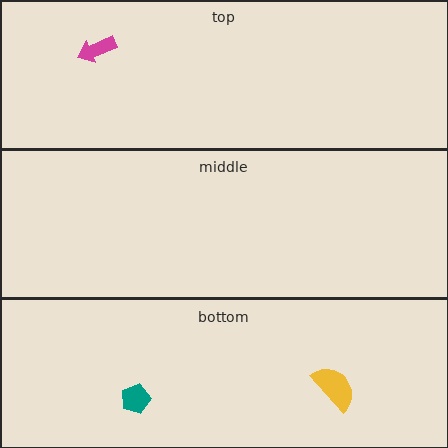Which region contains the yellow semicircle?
The bottom region.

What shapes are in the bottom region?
The teal pentagon, the yellow semicircle.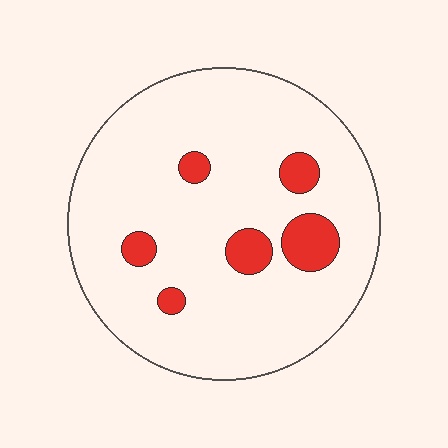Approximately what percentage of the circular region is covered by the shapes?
Approximately 10%.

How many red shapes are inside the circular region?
6.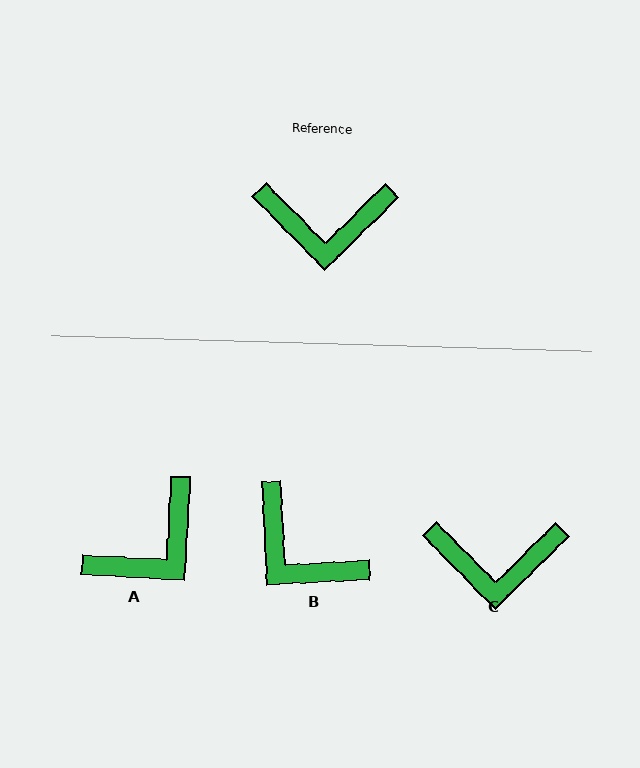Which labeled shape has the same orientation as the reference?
C.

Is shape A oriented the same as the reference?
No, it is off by about 42 degrees.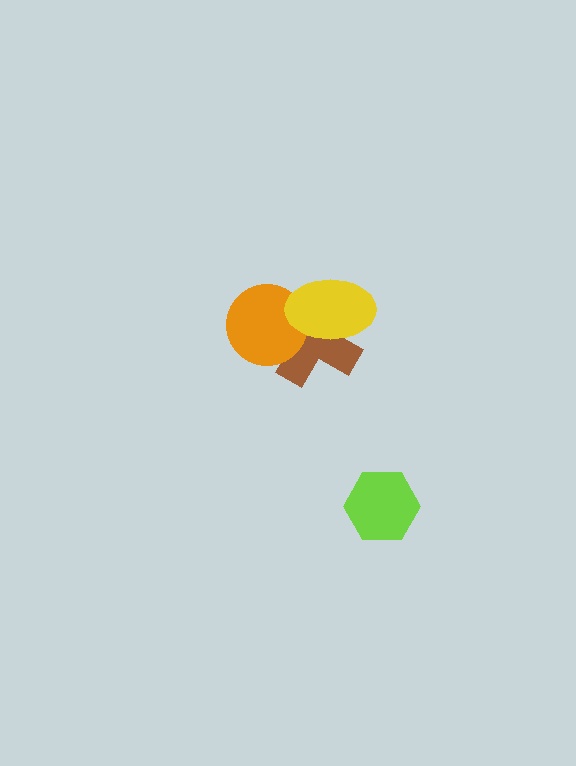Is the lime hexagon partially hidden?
No, no other shape covers it.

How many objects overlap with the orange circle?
2 objects overlap with the orange circle.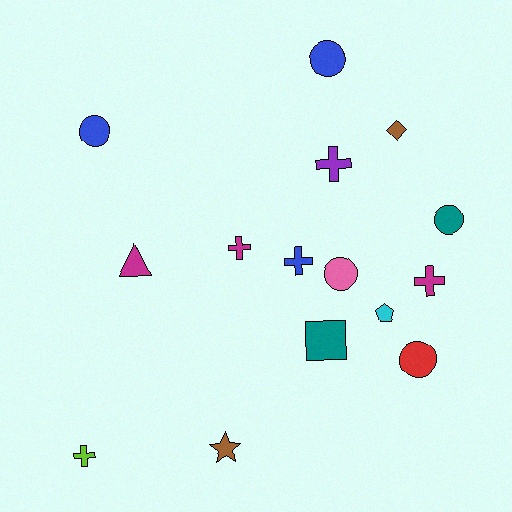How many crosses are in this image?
There are 5 crosses.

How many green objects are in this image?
There are no green objects.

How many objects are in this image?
There are 15 objects.